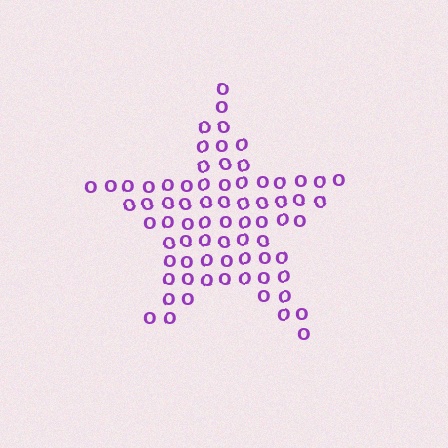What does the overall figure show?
The overall figure shows a star.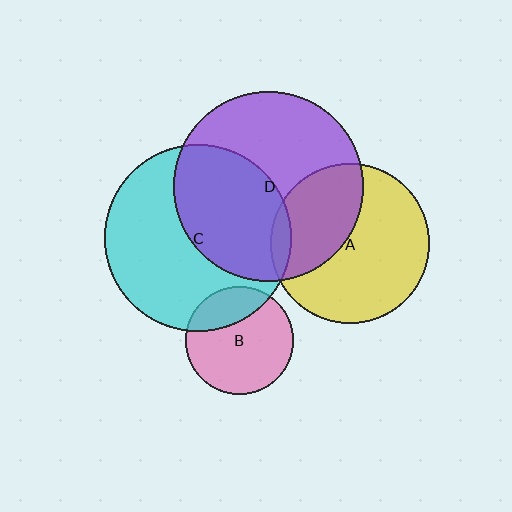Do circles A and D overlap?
Yes.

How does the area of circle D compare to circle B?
Approximately 3.1 times.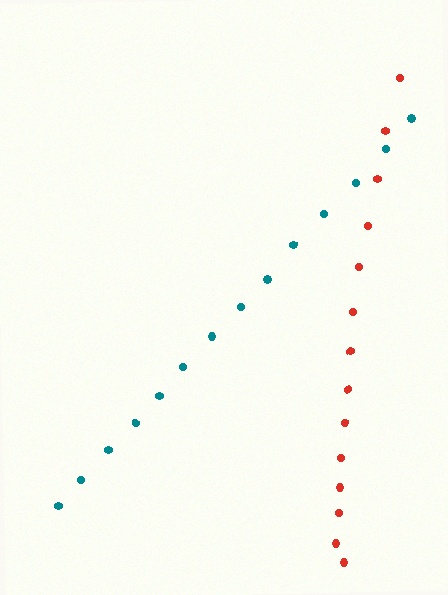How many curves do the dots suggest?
There are 2 distinct paths.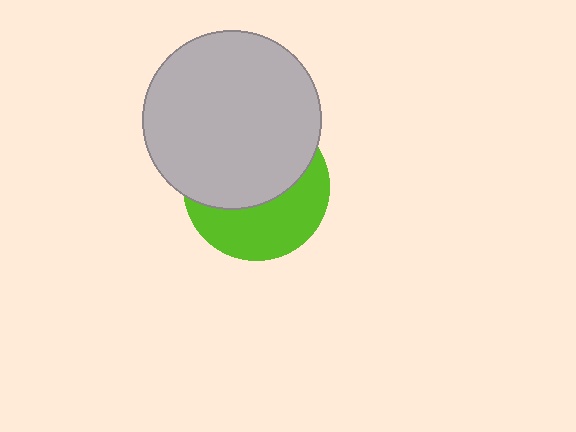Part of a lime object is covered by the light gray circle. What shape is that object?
It is a circle.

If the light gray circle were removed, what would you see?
You would see the complete lime circle.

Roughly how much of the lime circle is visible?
A small part of it is visible (roughly 44%).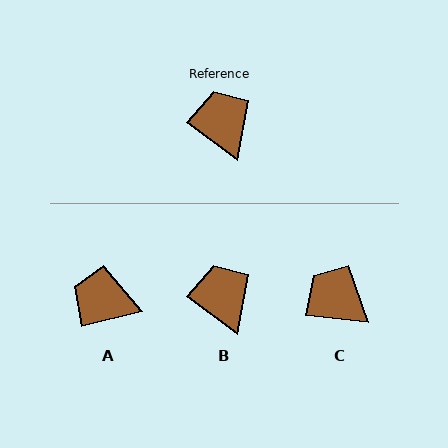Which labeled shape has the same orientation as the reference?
B.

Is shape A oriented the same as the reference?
No, it is off by about 51 degrees.